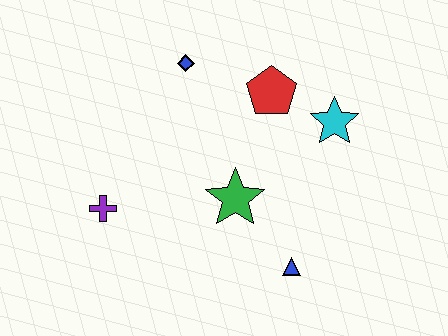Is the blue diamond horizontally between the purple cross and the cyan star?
Yes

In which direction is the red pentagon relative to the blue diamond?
The red pentagon is to the right of the blue diamond.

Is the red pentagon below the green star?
No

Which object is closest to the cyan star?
The red pentagon is closest to the cyan star.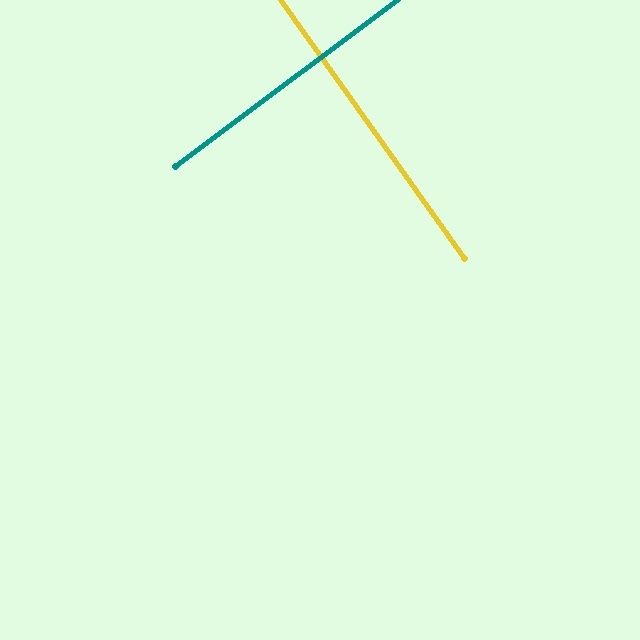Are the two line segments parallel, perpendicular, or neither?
Perpendicular — they meet at approximately 88°.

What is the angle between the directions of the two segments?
Approximately 88 degrees.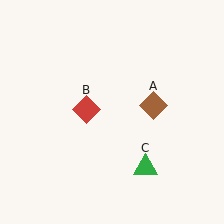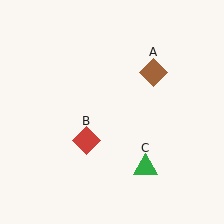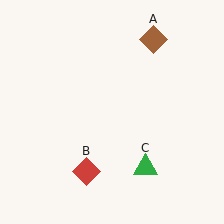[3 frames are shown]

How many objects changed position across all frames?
2 objects changed position: brown diamond (object A), red diamond (object B).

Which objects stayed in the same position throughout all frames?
Green triangle (object C) remained stationary.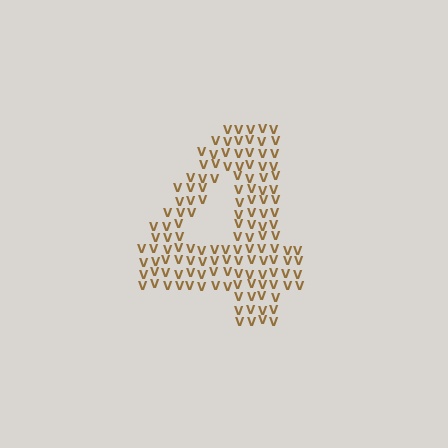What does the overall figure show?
The overall figure shows the digit 4.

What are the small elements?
The small elements are letter V's.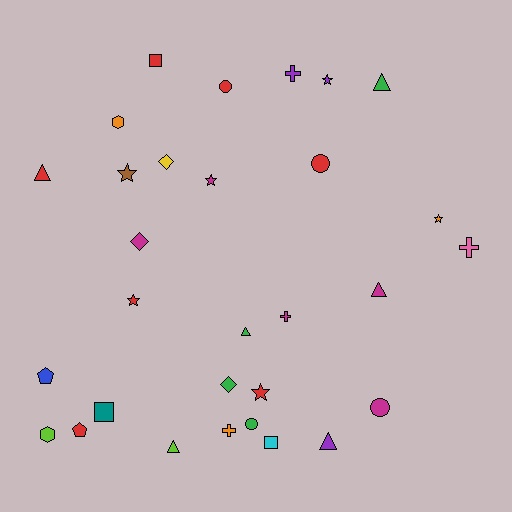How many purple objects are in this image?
There are 3 purple objects.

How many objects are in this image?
There are 30 objects.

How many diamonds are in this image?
There are 3 diamonds.